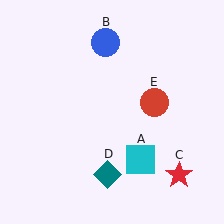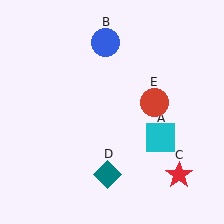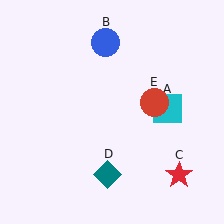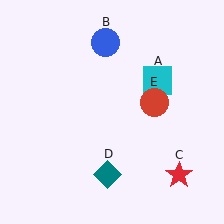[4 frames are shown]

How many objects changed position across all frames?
1 object changed position: cyan square (object A).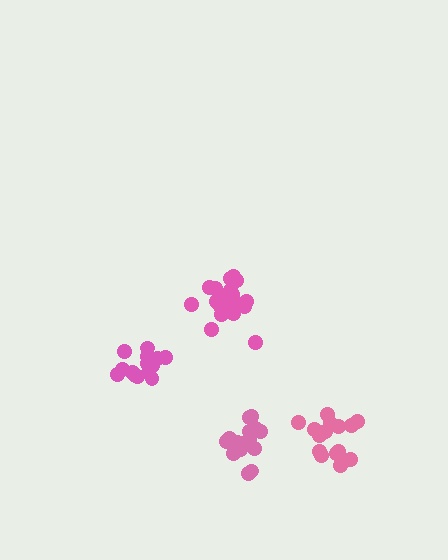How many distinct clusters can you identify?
There are 4 distinct clusters.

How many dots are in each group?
Group 1: 17 dots, Group 2: 21 dots, Group 3: 18 dots, Group 4: 15 dots (71 total).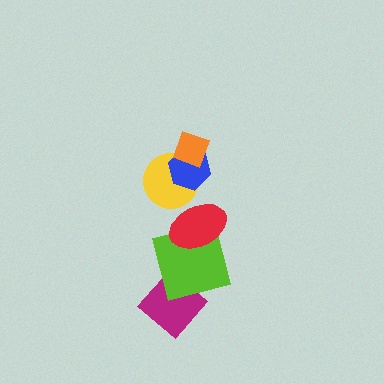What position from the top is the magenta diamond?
The magenta diamond is 6th from the top.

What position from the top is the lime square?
The lime square is 5th from the top.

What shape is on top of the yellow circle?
The blue hexagon is on top of the yellow circle.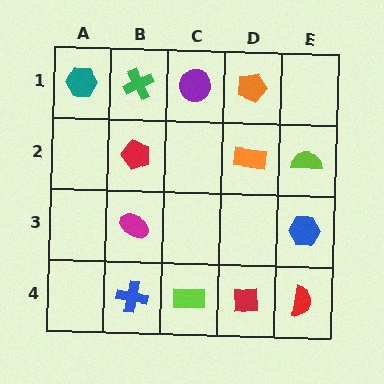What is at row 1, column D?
An orange pentagon.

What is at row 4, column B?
A blue cross.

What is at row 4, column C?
A lime rectangle.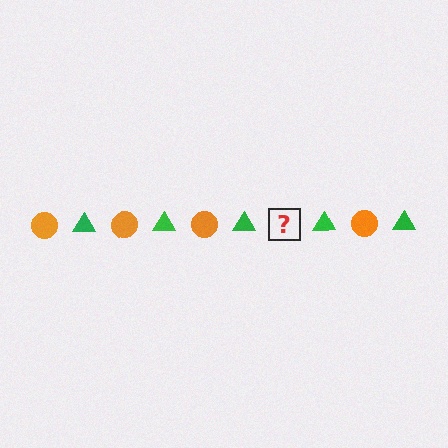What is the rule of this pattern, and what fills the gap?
The rule is that the pattern alternates between orange circle and green triangle. The gap should be filled with an orange circle.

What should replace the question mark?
The question mark should be replaced with an orange circle.